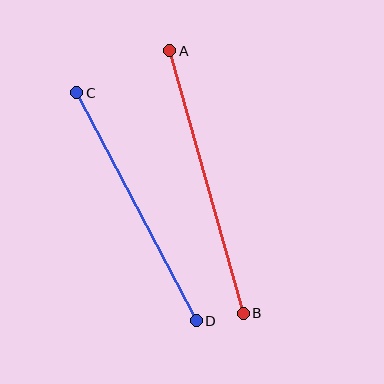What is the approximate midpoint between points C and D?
The midpoint is at approximately (136, 207) pixels.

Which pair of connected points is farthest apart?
Points A and B are farthest apart.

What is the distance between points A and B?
The distance is approximately 273 pixels.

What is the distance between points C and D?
The distance is approximately 258 pixels.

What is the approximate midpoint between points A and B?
The midpoint is at approximately (207, 182) pixels.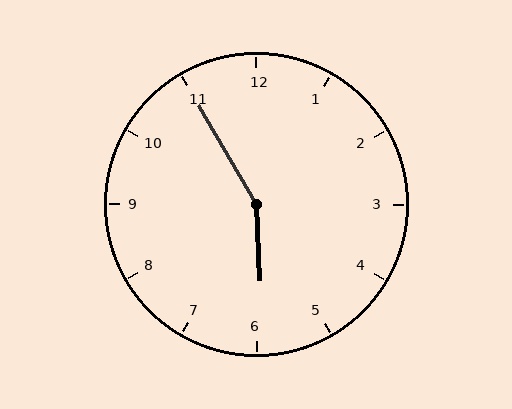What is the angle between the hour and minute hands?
Approximately 152 degrees.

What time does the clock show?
5:55.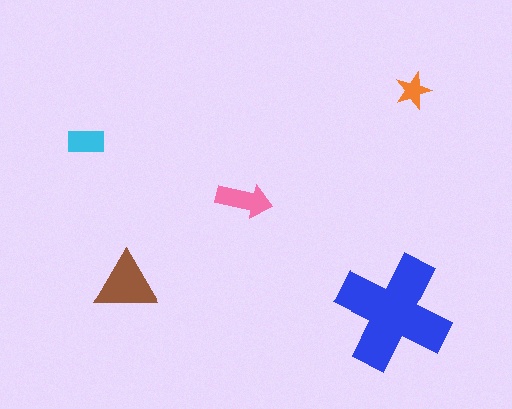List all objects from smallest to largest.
The orange star, the cyan rectangle, the pink arrow, the brown triangle, the blue cross.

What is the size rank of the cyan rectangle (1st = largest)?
4th.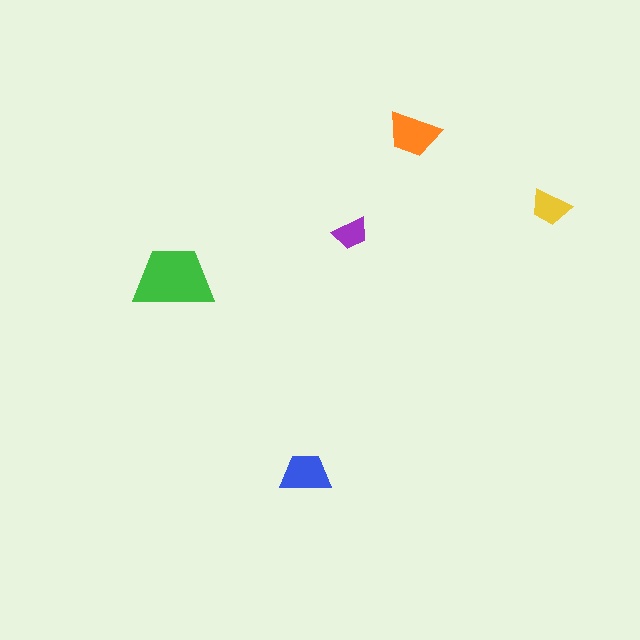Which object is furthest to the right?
The yellow trapezoid is rightmost.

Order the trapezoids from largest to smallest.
the green one, the orange one, the blue one, the yellow one, the purple one.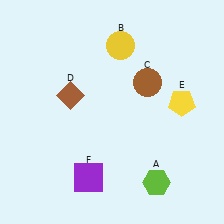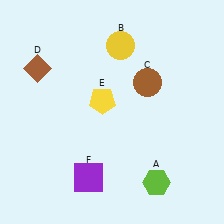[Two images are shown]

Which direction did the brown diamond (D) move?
The brown diamond (D) moved left.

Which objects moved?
The objects that moved are: the brown diamond (D), the yellow pentagon (E).